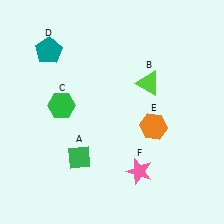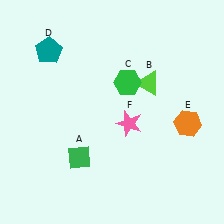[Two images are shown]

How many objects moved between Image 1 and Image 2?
3 objects moved between the two images.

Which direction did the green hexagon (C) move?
The green hexagon (C) moved right.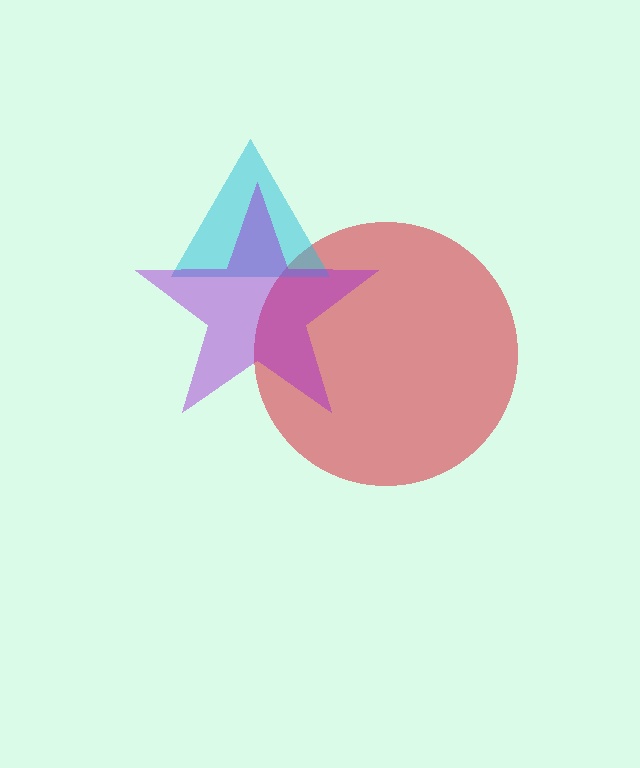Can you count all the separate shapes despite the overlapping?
Yes, there are 3 separate shapes.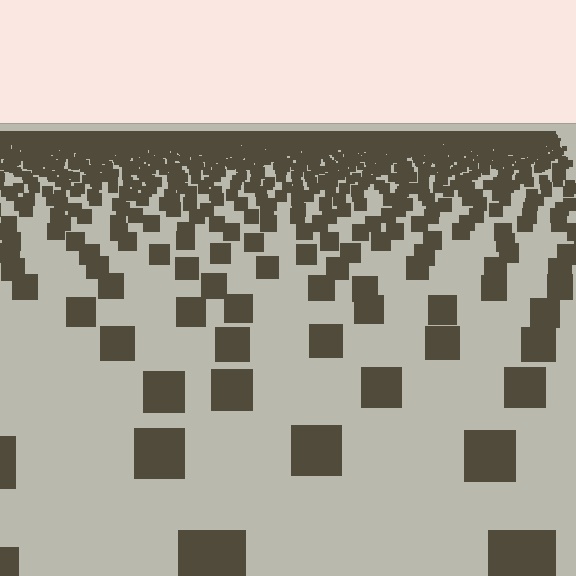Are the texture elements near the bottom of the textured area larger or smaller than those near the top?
Larger. Near the bottom, elements are closer to the viewer and appear at a bigger on-screen size.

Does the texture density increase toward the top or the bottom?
Density increases toward the top.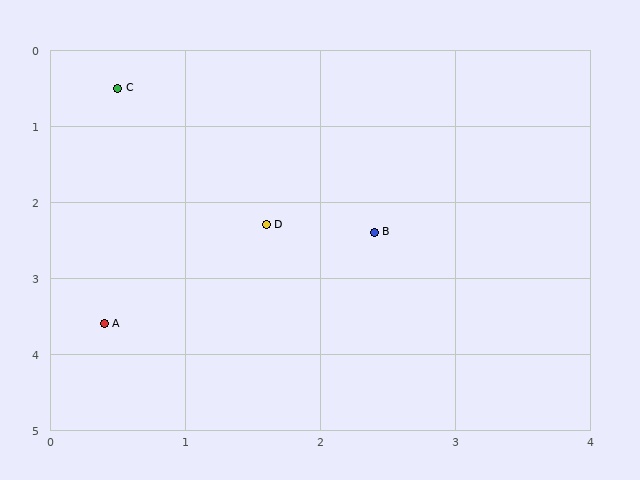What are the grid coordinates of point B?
Point B is at approximately (2.4, 2.4).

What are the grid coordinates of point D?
Point D is at approximately (1.6, 2.3).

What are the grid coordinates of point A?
Point A is at approximately (0.4, 3.6).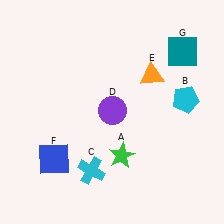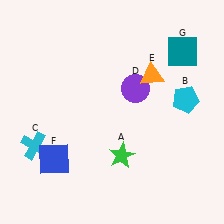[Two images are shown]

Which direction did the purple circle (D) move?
The purple circle (D) moved right.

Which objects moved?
The objects that moved are: the cyan cross (C), the purple circle (D).